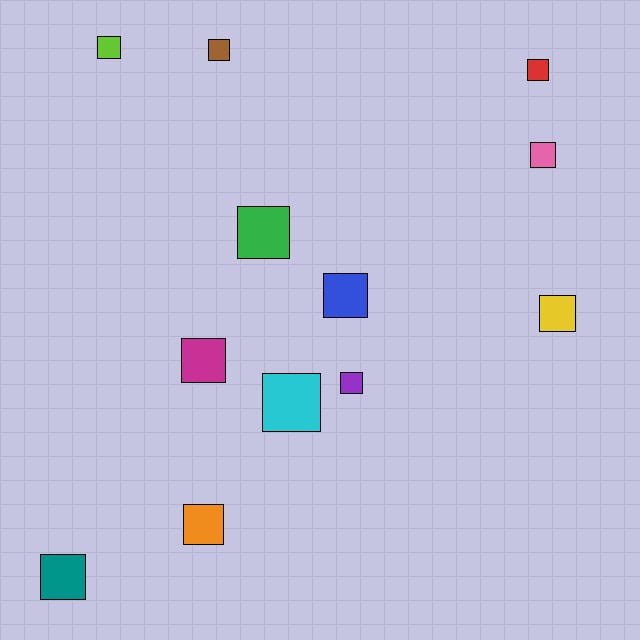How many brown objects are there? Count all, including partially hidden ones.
There is 1 brown object.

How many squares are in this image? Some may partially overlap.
There are 12 squares.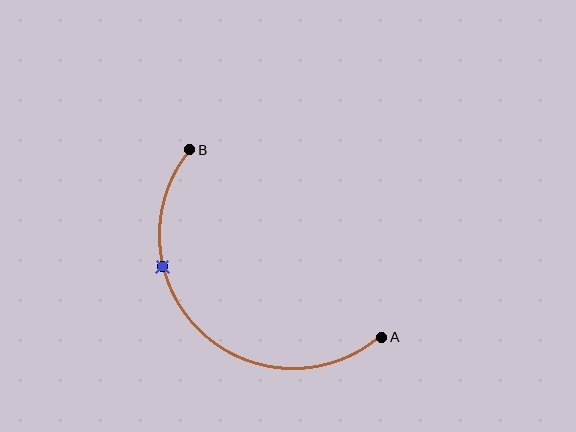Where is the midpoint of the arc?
The arc midpoint is the point on the curve farthest from the straight line joining A and B. It sits below and to the left of that line.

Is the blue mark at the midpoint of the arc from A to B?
No. The blue mark lies on the arc but is closer to endpoint B. The arc midpoint would be at the point on the curve equidistant along the arc from both A and B.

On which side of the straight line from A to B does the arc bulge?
The arc bulges below and to the left of the straight line connecting A and B.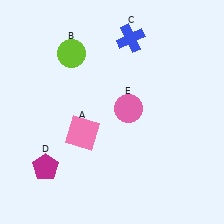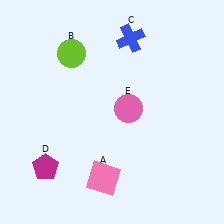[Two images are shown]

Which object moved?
The pink square (A) moved down.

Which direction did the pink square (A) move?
The pink square (A) moved down.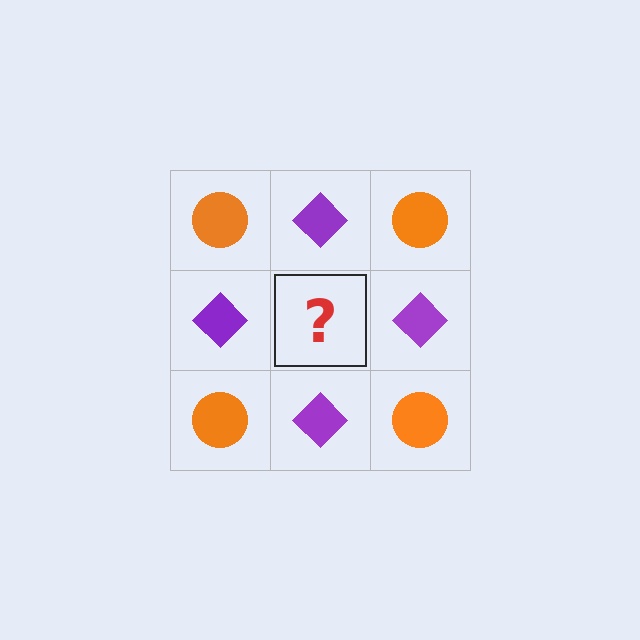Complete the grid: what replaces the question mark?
The question mark should be replaced with an orange circle.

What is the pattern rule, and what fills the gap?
The rule is that it alternates orange circle and purple diamond in a checkerboard pattern. The gap should be filled with an orange circle.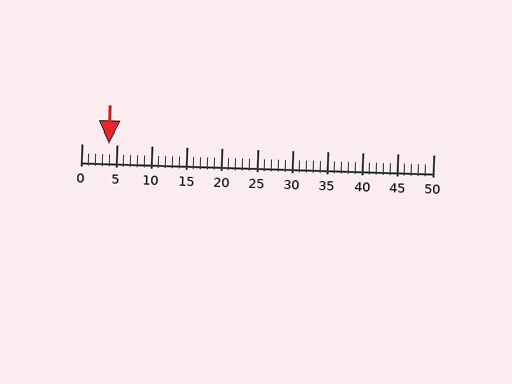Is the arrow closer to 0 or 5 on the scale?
The arrow is closer to 5.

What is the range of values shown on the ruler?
The ruler shows values from 0 to 50.